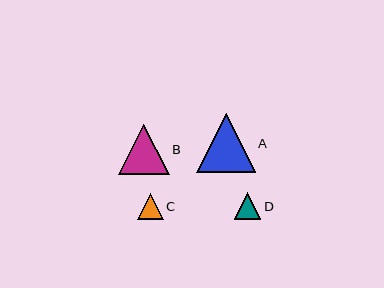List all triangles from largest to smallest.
From largest to smallest: A, B, D, C.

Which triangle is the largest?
Triangle A is the largest with a size of approximately 58 pixels.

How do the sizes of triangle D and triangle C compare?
Triangle D and triangle C are approximately the same size.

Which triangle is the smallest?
Triangle C is the smallest with a size of approximately 26 pixels.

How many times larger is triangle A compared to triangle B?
Triangle A is approximately 1.1 times the size of triangle B.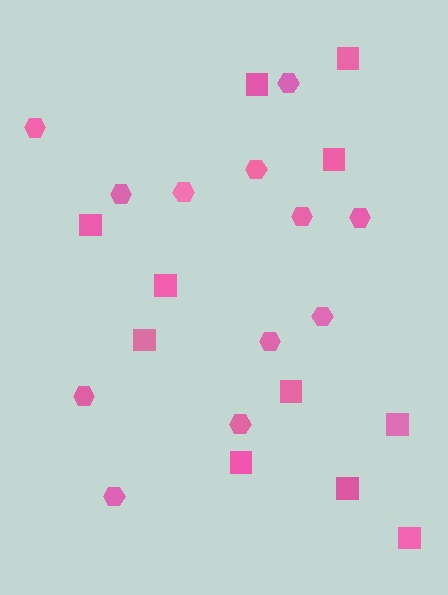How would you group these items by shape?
There are 2 groups: one group of squares (11) and one group of hexagons (12).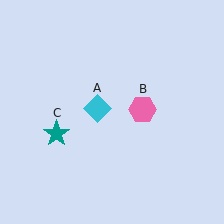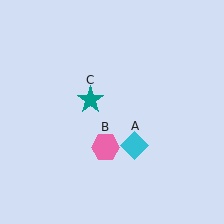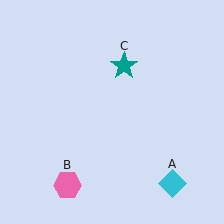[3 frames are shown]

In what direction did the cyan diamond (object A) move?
The cyan diamond (object A) moved down and to the right.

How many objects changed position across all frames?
3 objects changed position: cyan diamond (object A), pink hexagon (object B), teal star (object C).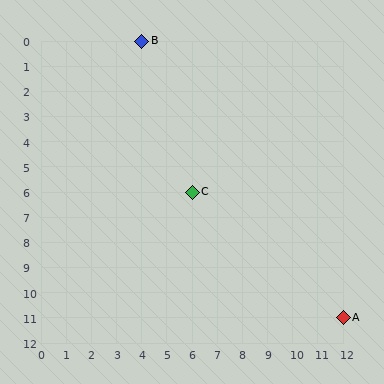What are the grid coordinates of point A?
Point A is at grid coordinates (12, 11).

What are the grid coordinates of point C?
Point C is at grid coordinates (6, 6).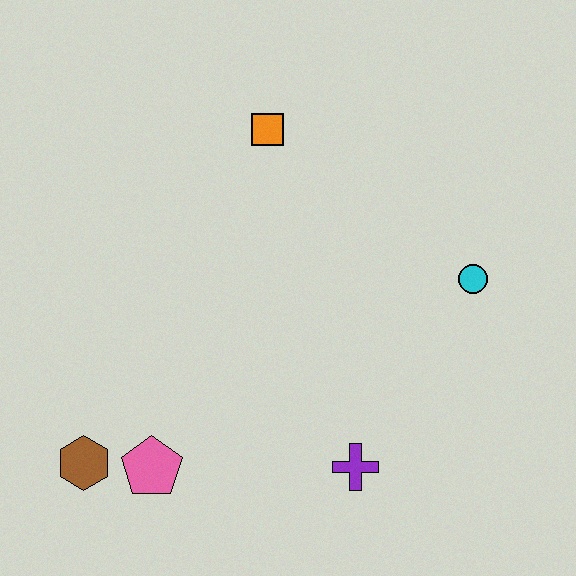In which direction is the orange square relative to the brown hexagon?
The orange square is above the brown hexagon.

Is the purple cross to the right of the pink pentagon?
Yes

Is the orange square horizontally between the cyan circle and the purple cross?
No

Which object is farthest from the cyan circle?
The brown hexagon is farthest from the cyan circle.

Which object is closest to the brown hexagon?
The pink pentagon is closest to the brown hexagon.